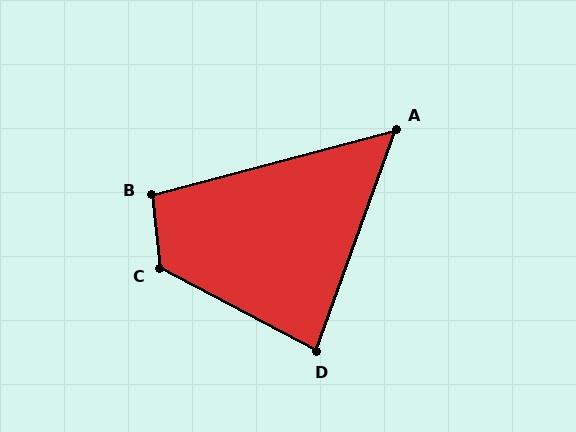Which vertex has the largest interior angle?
C, at approximately 124 degrees.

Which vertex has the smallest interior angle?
A, at approximately 56 degrees.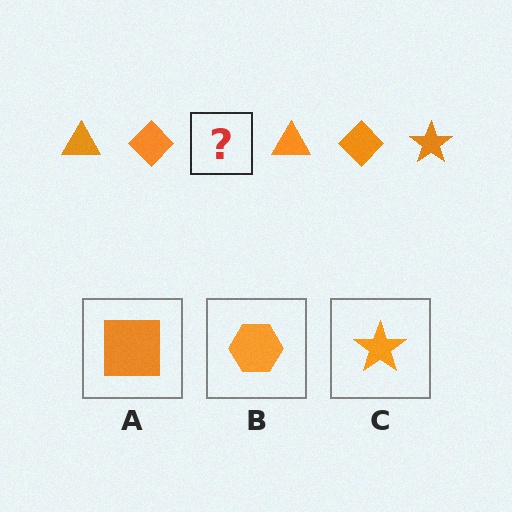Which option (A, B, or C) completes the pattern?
C.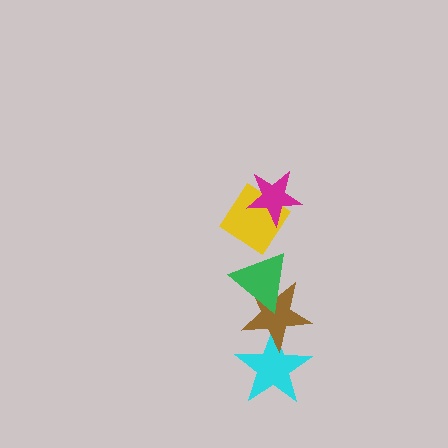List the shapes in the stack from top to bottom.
From top to bottom: the magenta star, the yellow diamond, the green triangle, the brown star, the cyan star.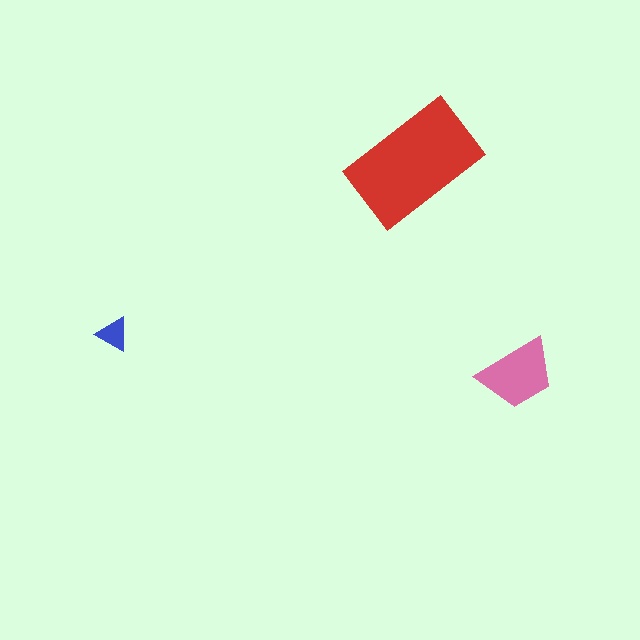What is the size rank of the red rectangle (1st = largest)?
1st.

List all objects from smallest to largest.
The blue triangle, the pink trapezoid, the red rectangle.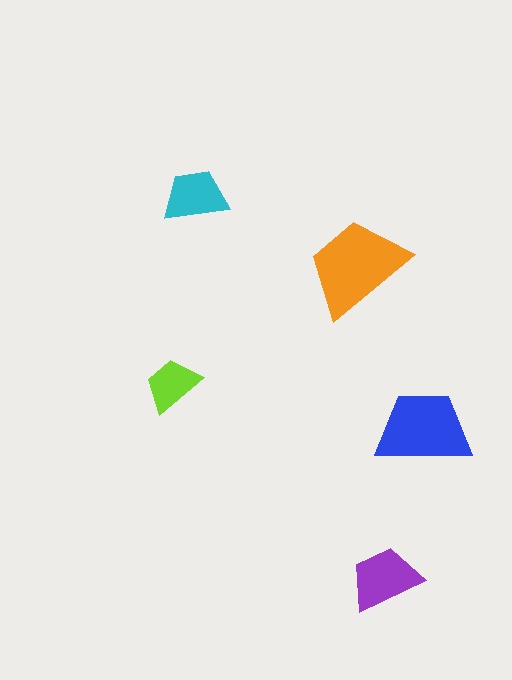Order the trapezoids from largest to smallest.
the orange one, the blue one, the purple one, the cyan one, the lime one.